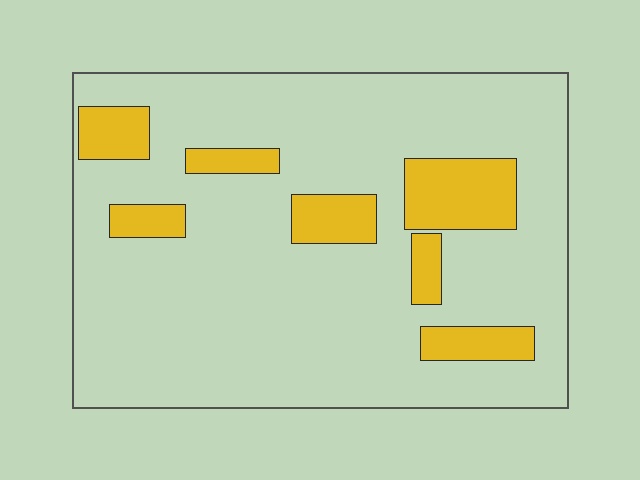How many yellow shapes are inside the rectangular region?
7.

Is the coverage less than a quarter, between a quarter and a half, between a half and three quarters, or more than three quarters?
Less than a quarter.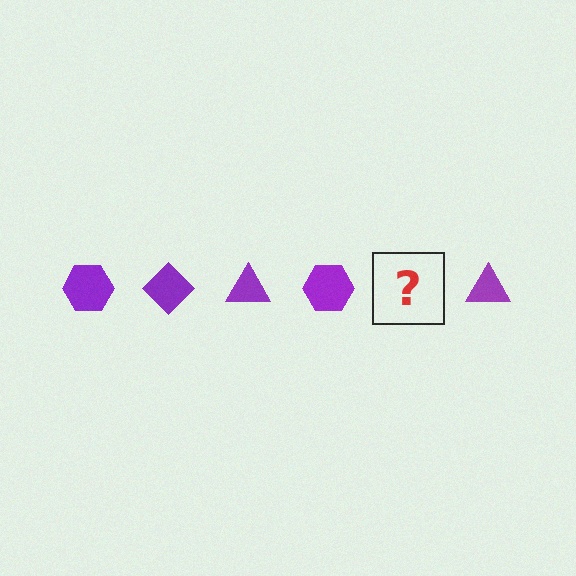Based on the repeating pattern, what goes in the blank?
The blank should be a purple diamond.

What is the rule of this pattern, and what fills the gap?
The rule is that the pattern cycles through hexagon, diamond, triangle shapes in purple. The gap should be filled with a purple diamond.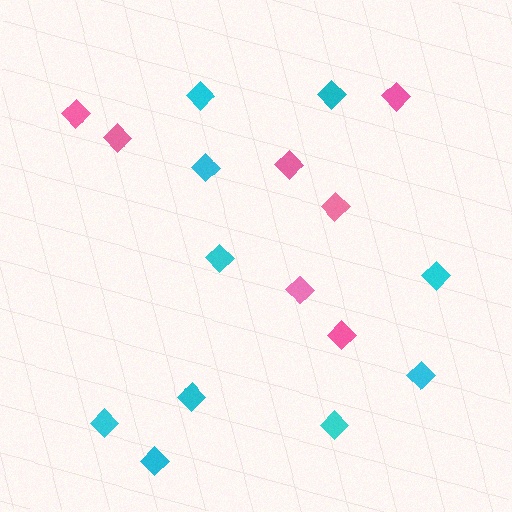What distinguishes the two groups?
There are 2 groups: one group of cyan diamonds (10) and one group of pink diamonds (7).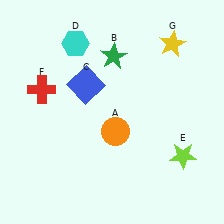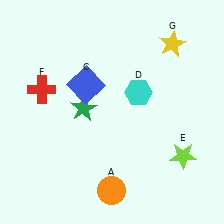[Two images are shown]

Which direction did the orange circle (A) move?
The orange circle (A) moved down.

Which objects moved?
The objects that moved are: the orange circle (A), the green star (B), the cyan hexagon (D).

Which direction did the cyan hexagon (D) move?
The cyan hexagon (D) moved right.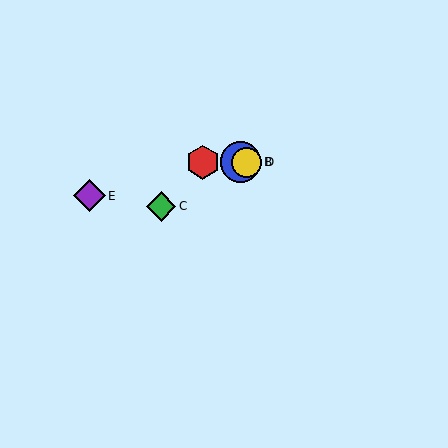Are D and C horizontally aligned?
No, D is at y≈162 and C is at y≈206.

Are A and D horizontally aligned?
Yes, both are at y≈162.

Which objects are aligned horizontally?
Objects A, B, D are aligned horizontally.